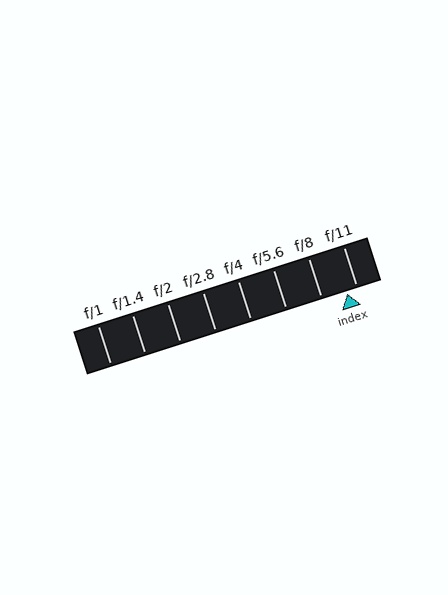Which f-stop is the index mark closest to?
The index mark is closest to f/11.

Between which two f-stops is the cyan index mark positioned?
The index mark is between f/8 and f/11.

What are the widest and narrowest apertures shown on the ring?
The widest aperture shown is f/1 and the narrowest is f/11.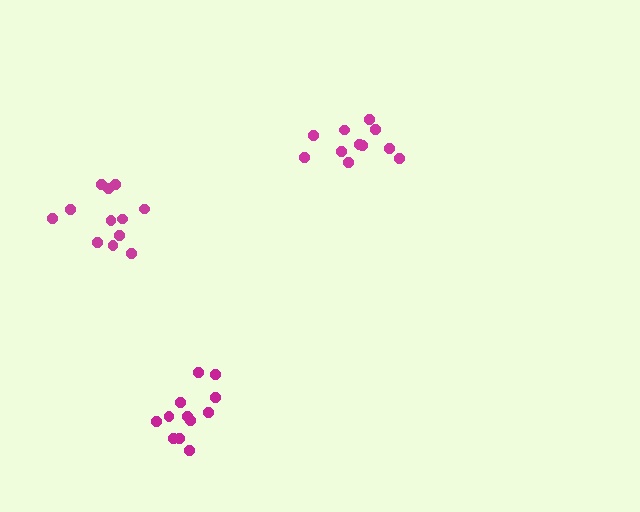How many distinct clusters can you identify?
There are 3 distinct clusters.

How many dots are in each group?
Group 1: 11 dots, Group 2: 12 dots, Group 3: 12 dots (35 total).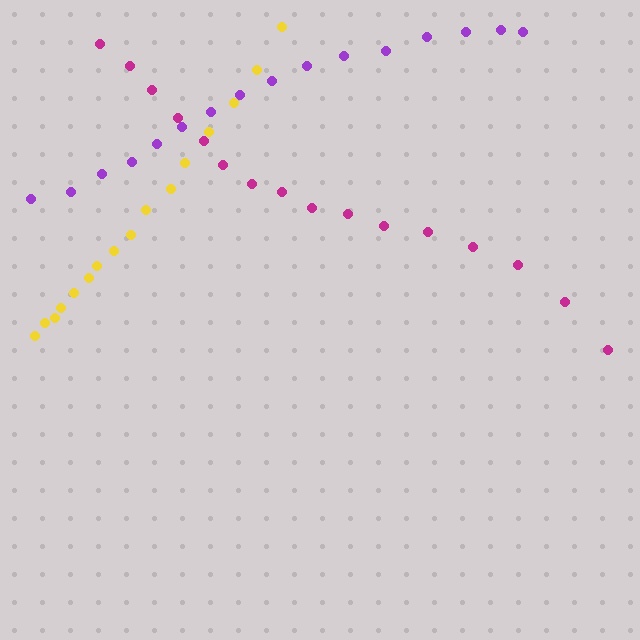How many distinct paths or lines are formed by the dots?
There are 3 distinct paths.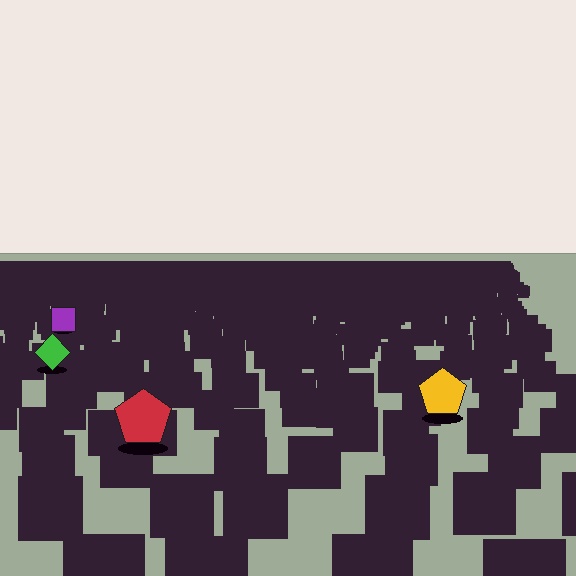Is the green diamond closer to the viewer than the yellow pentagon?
No. The yellow pentagon is closer — you can tell from the texture gradient: the ground texture is coarser near it.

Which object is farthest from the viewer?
The purple square is farthest from the viewer. It appears smaller and the ground texture around it is denser.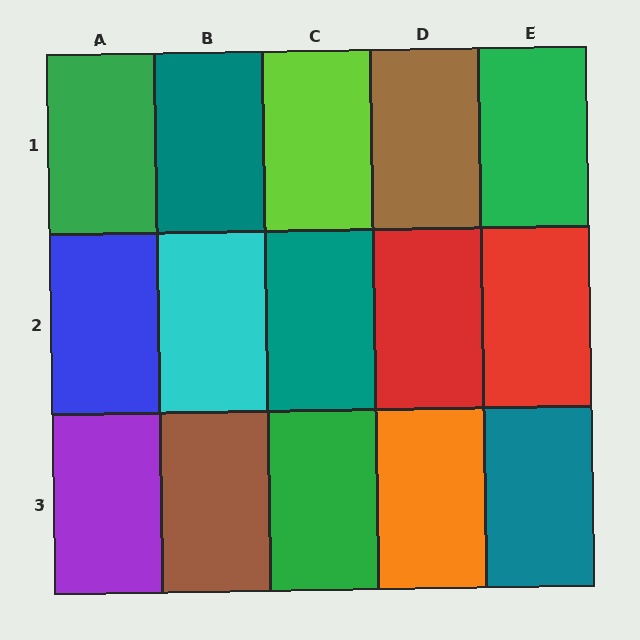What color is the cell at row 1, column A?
Green.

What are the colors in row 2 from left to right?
Blue, cyan, teal, red, red.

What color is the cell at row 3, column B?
Brown.